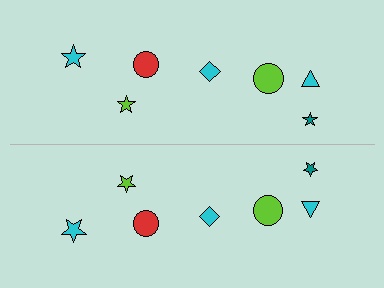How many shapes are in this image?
There are 14 shapes in this image.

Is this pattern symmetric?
Yes, this pattern has bilateral (reflection) symmetry.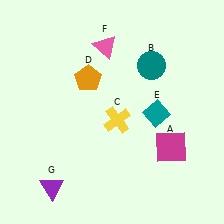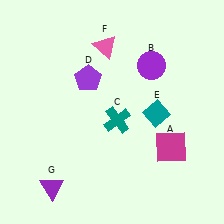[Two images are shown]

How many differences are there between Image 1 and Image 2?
There are 3 differences between the two images.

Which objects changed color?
B changed from teal to purple. C changed from yellow to teal. D changed from orange to purple.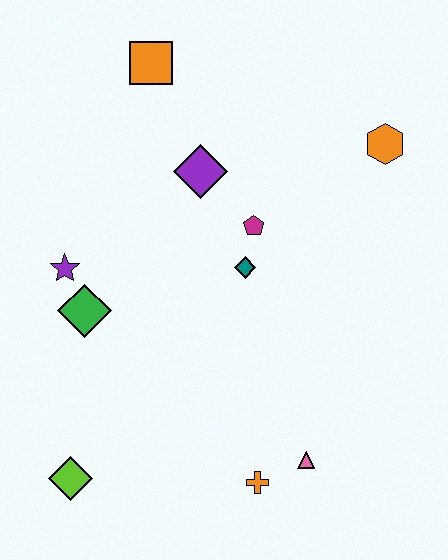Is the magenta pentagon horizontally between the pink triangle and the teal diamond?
Yes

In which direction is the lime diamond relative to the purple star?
The lime diamond is below the purple star.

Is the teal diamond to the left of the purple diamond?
No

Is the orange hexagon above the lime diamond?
Yes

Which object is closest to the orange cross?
The pink triangle is closest to the orange cross.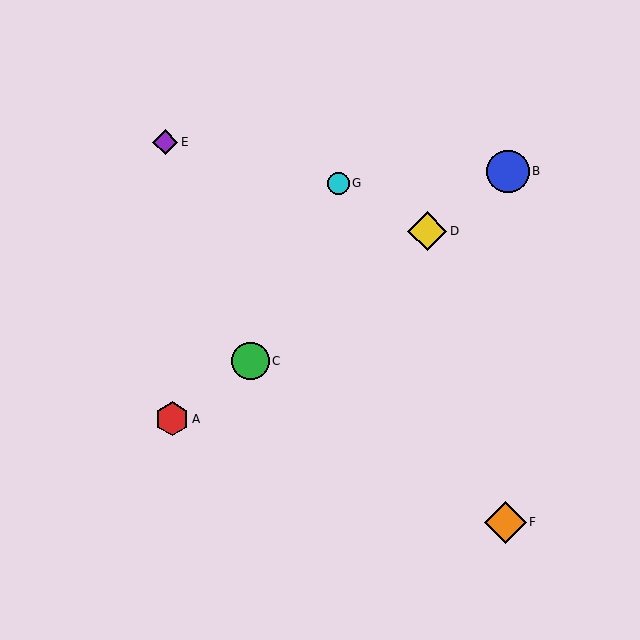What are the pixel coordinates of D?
Object D is at (427, 231).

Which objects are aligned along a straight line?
Objects A, B, C, D are aligned along a straight line.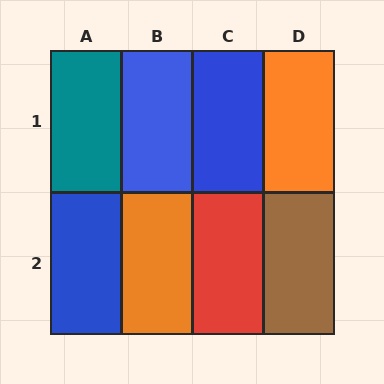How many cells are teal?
1 cell is teal.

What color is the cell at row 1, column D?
Orange.